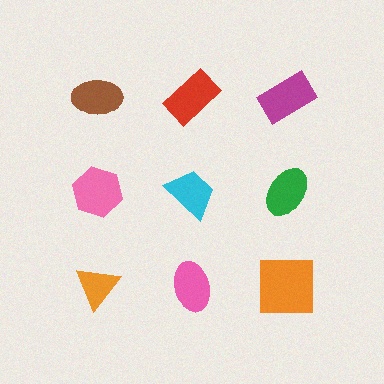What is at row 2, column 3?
A green ellipse.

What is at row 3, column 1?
An orange triangle.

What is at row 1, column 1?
A brown ellipse.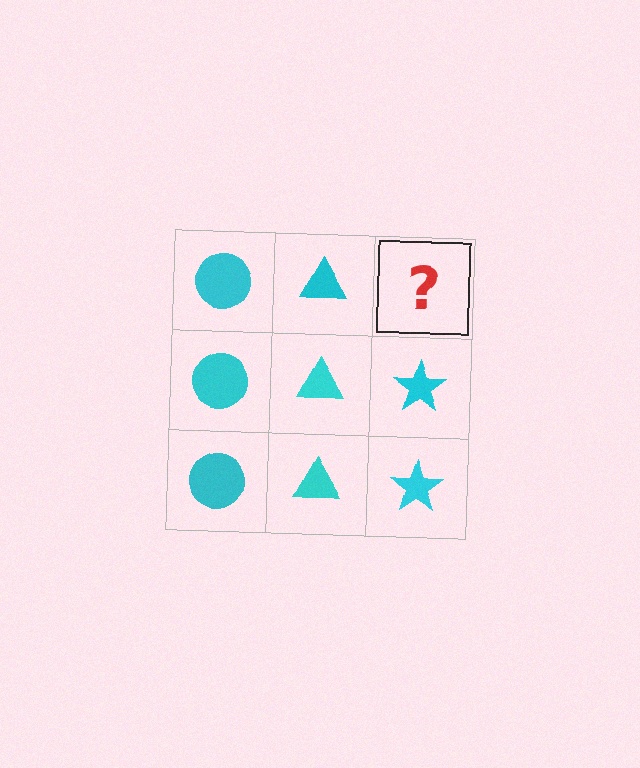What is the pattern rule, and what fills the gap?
The rule is that each column has a consistent shape. The gap should be filled with a cyan star.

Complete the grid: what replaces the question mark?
The question mark should be replaced with a cyan star.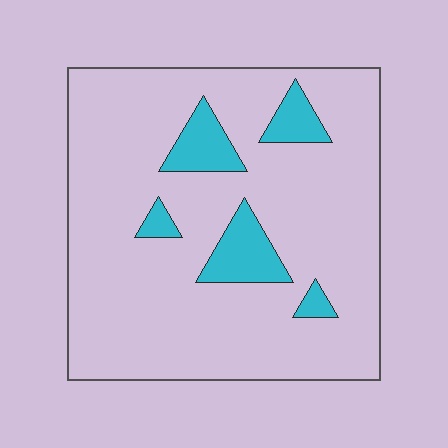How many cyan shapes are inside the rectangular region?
5.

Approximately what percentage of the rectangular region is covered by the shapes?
Approximately 10%.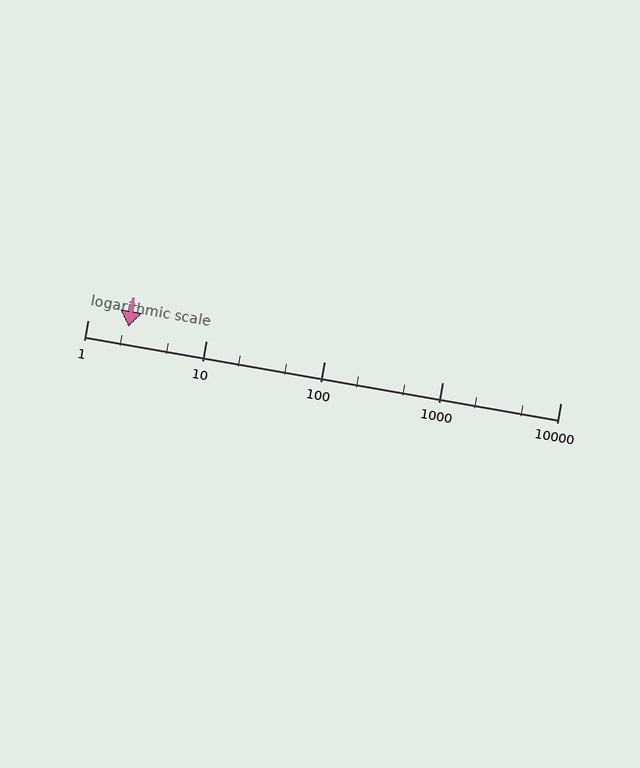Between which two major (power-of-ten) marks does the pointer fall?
The pointer is between 1 and 10.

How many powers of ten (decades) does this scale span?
The scale spans 4 decades, from 1 to 10000.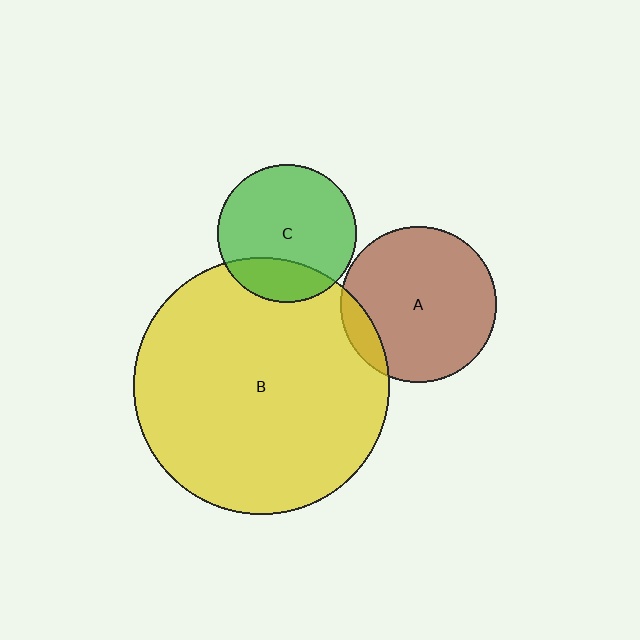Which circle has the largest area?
Circle B (yellow).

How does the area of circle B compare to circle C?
Approximately 3.5 times.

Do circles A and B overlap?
Yes.